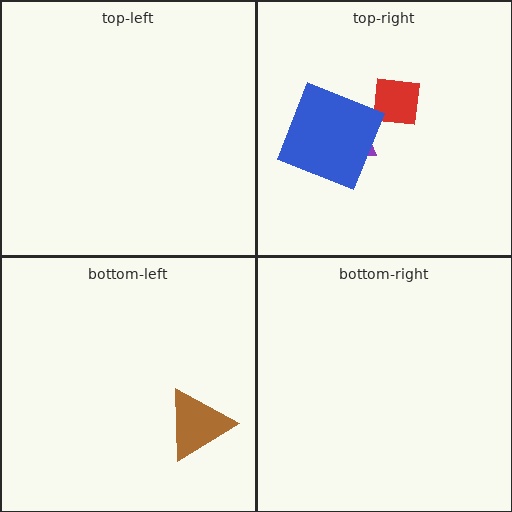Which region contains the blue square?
The top-right region.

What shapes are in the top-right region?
The purple trapezoid, the red square, the blue square.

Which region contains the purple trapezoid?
The top-right region.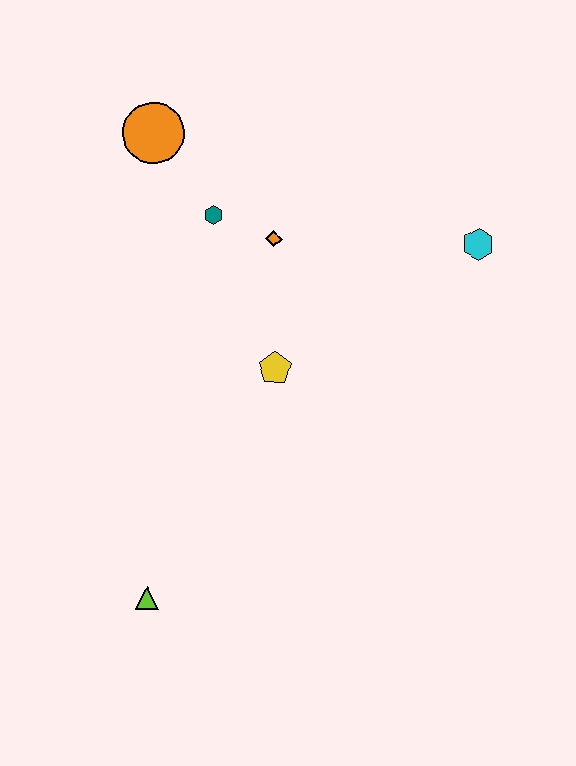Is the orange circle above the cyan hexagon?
Yes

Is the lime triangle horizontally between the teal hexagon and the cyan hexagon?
No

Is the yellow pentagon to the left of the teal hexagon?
No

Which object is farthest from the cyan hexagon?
The lime triangle is farthest from the cyan hexagon.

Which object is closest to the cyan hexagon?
The orange diamond is closest to the cyan hexagon.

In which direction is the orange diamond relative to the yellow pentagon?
The orange diamond is above the yellow pentagon.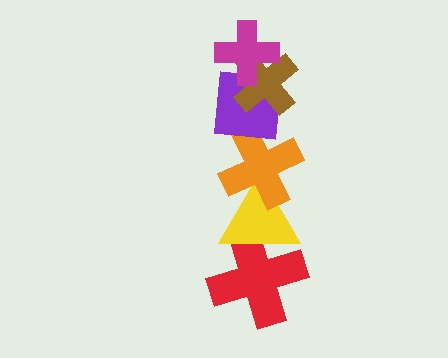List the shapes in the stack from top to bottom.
From top to bottom: the magenta cross, the brown cross, the purple square, the orange cross, the yellow triangle, the red cross.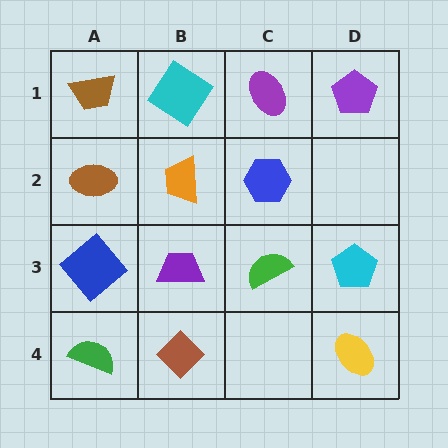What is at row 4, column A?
A green semicircle.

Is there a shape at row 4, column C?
No, that cell is empty.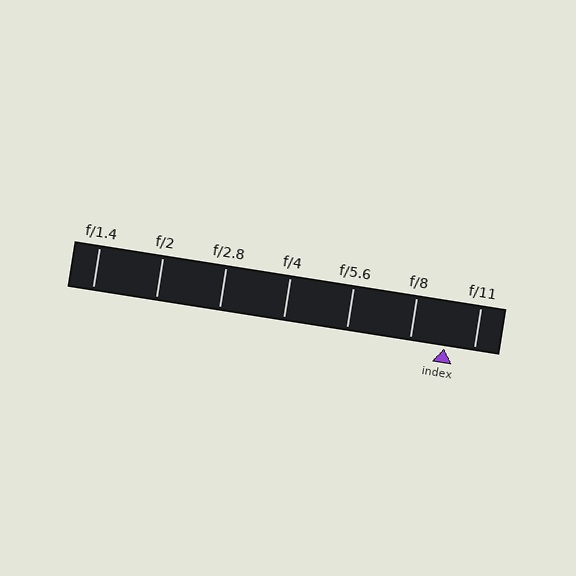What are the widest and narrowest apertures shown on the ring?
The widest aperture shown is f/1.4 and the narrowest is f/11.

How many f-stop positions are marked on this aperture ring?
There are 7 f-stop positions marked.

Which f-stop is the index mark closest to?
The index mark is closest to f/11.